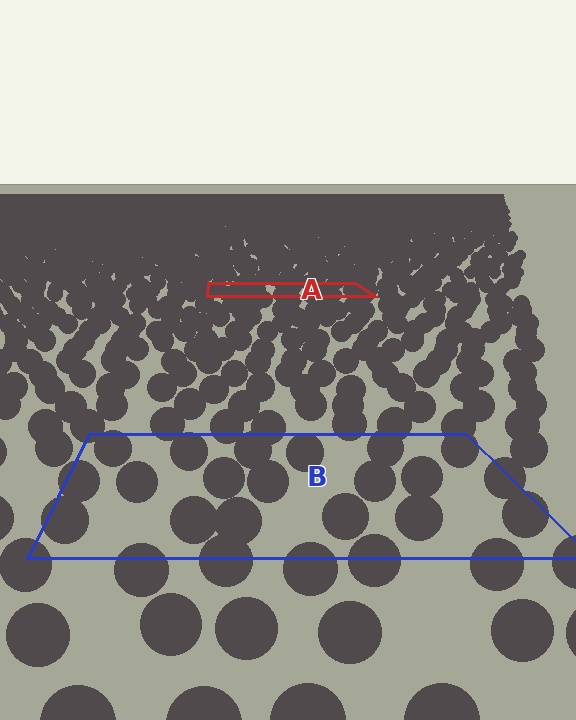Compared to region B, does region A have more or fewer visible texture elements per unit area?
Region A has more texture elements per unit area — they are packed more densely because it is farther away.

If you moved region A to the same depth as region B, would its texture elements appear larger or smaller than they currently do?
They would appear larger. At a closer depth, the same texture elements are projected at a bigger on-screen size.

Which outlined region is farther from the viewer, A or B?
Region A is farther from the viewer — the texture elements inside it appear smaller and more densely packed.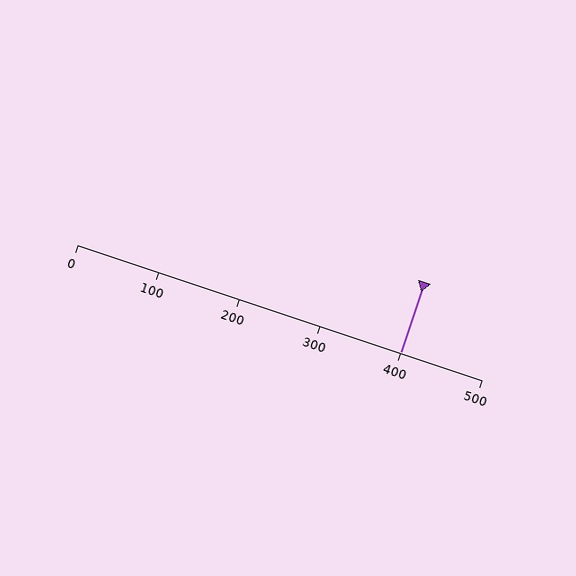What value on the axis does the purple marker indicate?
The marker indicates approximately 400.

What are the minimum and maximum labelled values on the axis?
The axis runs from 0 to 500.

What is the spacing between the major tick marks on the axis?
The major ticks are spaced 100 apart.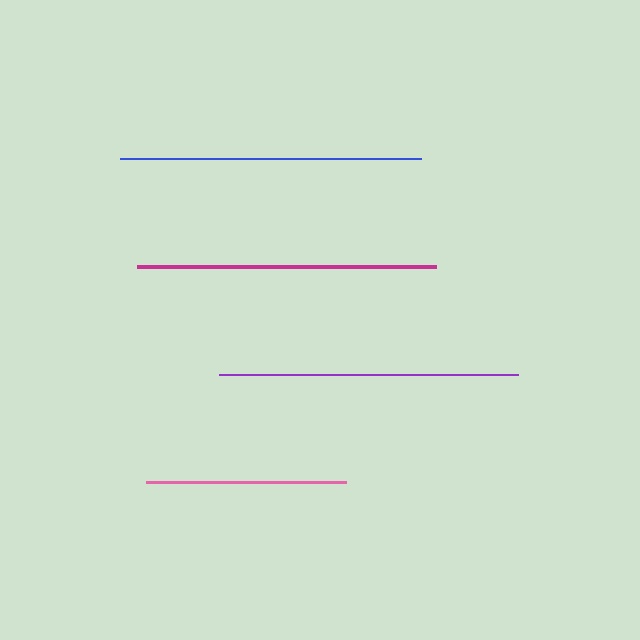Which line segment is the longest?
The blue line is the longest at approximately 301 pixels.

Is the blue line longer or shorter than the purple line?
The blue line is longer than the purple line.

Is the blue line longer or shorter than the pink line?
The blue line is longer than the pink line.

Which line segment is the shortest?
The pink line is the shortest at approximately 201 pixels.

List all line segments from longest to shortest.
From longest to shortest: blue, magenta, purple, pink.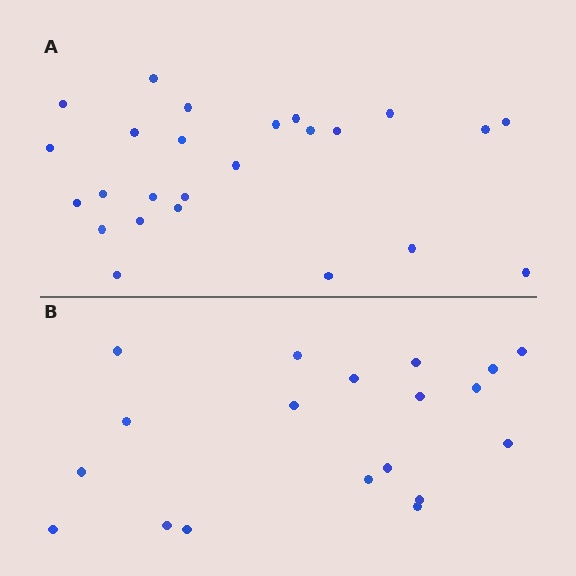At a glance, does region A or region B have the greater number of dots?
Region A (the top region) has more dots.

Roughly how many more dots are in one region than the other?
Region A has about 6 more dots than region B.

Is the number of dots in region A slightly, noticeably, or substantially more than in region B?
Region A has noticeably more, but not dramatically so. The ratio is roughly 1.3 to 1.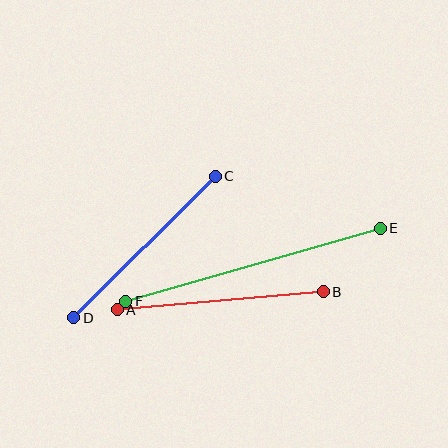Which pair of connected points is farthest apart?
Points E and F are farthest apart.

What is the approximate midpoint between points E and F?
The midpoint is at approximately (253, 265) pixels.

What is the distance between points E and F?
The distance is approximately 265 pixels.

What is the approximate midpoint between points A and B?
The midpoint is at approximately (220, 301) pixels.